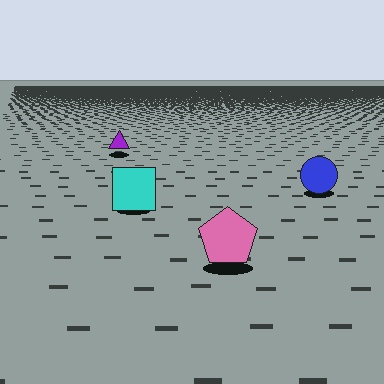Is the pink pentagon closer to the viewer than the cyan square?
Yes. The pink pentagon is closer — you can tell from the texture gradient: the ground texture is coarser near it.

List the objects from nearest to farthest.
From nearest to farthest: the pink pentagon, the cyan square, the blue circle, the purple triangle.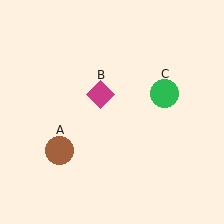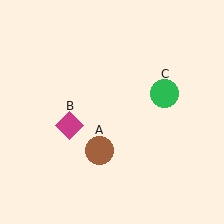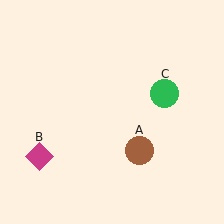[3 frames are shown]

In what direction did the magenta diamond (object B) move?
The magenta diamond (object B) moved down and to the left.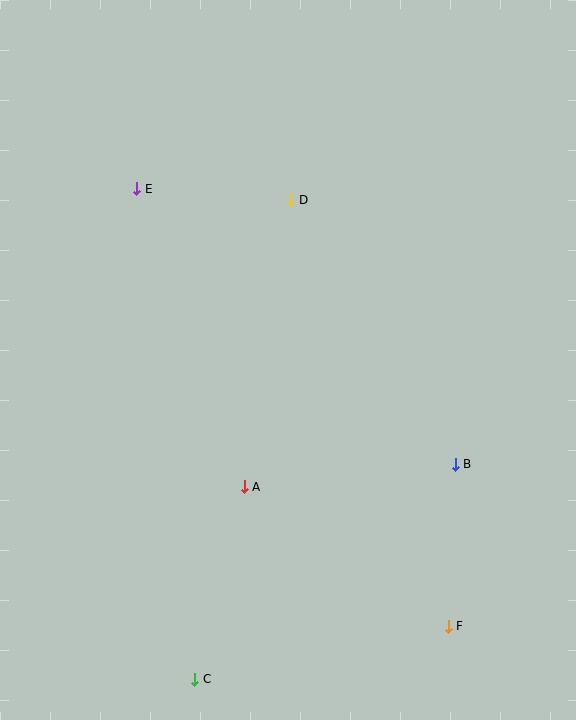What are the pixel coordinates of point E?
Point E is at (137, 189).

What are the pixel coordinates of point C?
Point C is at (195, 679).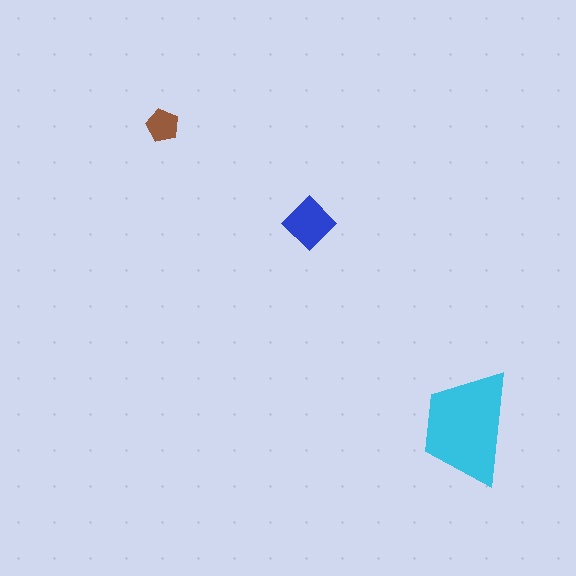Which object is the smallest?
The brown pentagon.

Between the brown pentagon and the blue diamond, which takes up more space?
The blue diamond.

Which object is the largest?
The cyan trapezoid.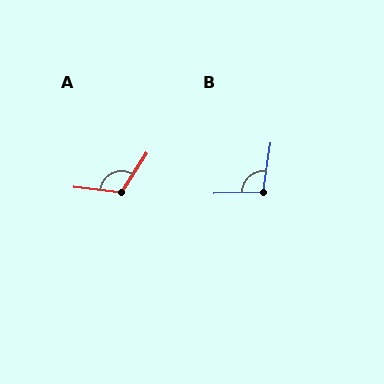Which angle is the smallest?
B, at approximately 100 degrees.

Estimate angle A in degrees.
Approximately 116 degrees.